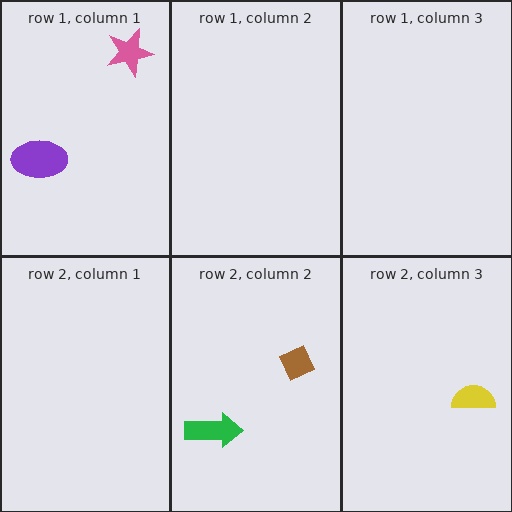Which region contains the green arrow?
The row 2, column 2 region.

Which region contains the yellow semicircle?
The row 2, column 3 region.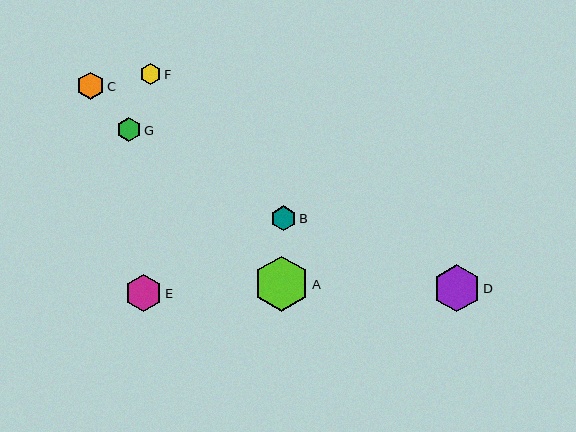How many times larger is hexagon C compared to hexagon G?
Hexagon C is approximately 1.1 times the size of hexagon G.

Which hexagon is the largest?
Hexagon A is the largest with a size of approximately 55 pixels.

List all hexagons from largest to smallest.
From largest to smallest: A, D, E, C, B, G, F.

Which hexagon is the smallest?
Hexagon F is the smallest with a size of approximately 22 pixels.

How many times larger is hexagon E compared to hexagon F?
Hexagon E is approximately 1.7 times the size of hexagon F.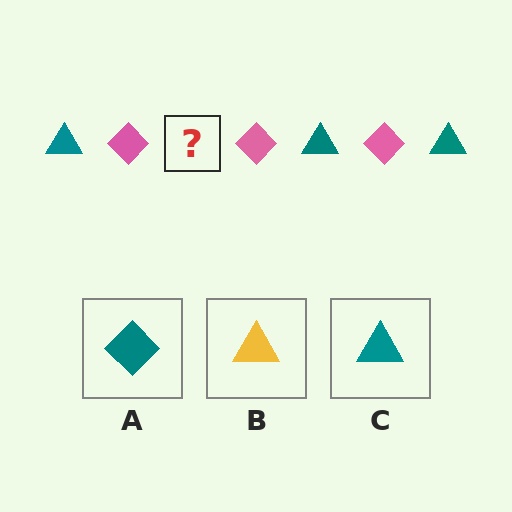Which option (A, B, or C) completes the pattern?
C.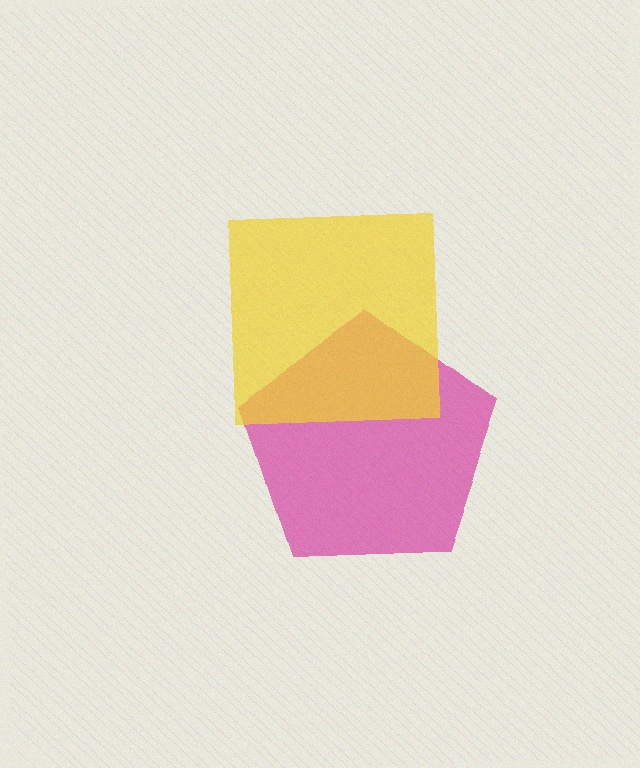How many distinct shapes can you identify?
There are 2 distinct shapes: a magenta pentagon, a yellow square.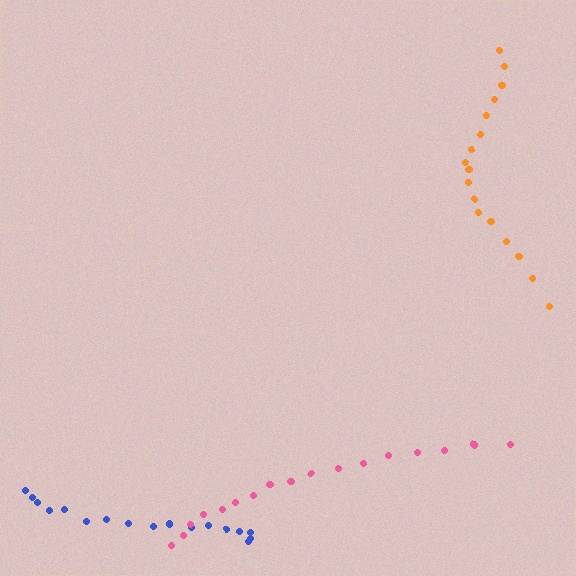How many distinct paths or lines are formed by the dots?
There are 3 distinct paths.